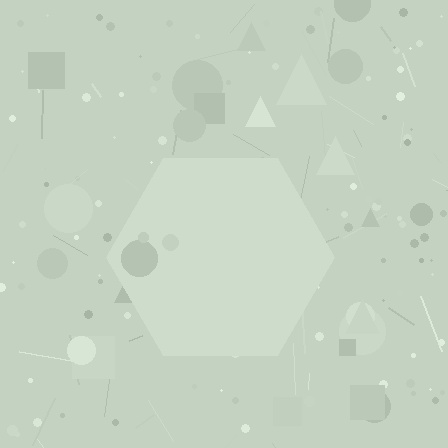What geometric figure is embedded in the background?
A hexagon is embedded in the background.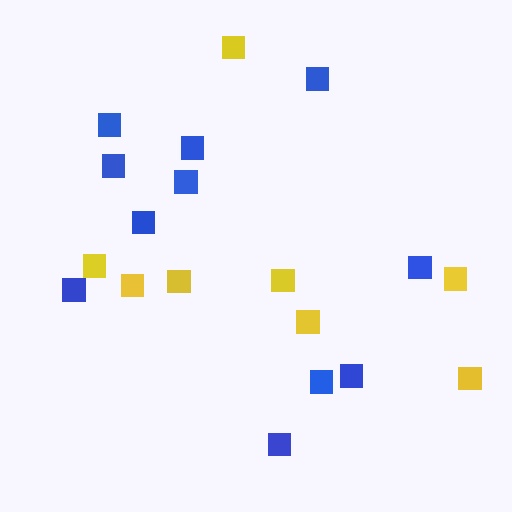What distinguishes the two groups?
There are 2 groups: one group of blue squares (11) and one group of yellow squares (8).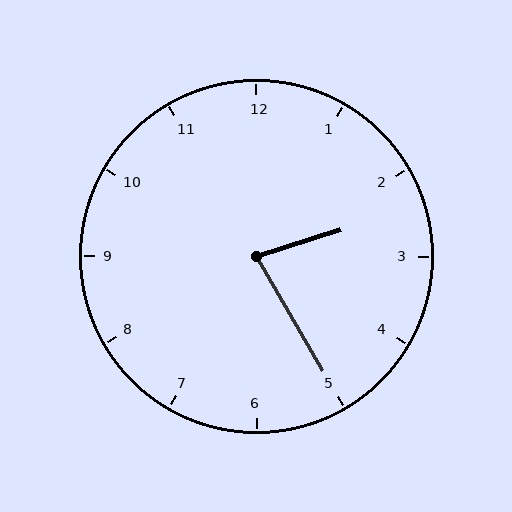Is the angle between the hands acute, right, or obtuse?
It is acute.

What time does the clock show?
2:25.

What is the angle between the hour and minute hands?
Approximately 78 degrees.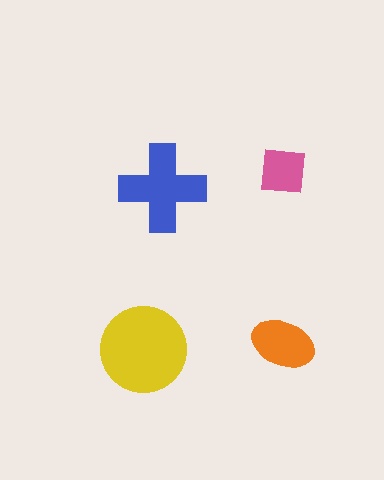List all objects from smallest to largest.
The pink square, the orange ellipse, the blue cross, the yellow circle.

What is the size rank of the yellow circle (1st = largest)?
1st.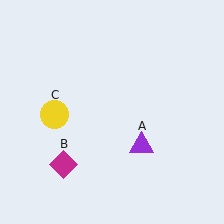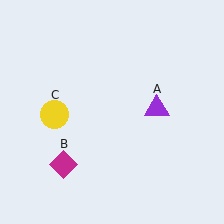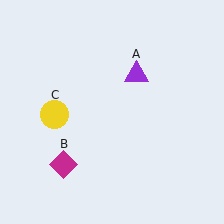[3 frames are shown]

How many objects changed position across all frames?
1 object changed position: purple triangle (object A).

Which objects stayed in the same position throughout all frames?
Magenta diamond (object B) and yellow circle (object C) remained stationary.